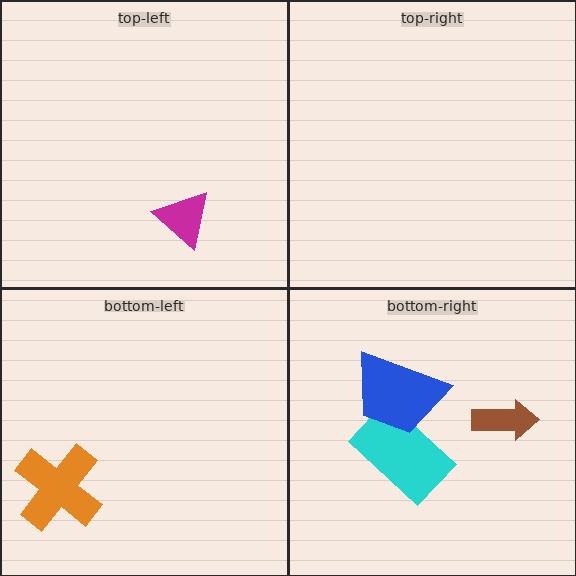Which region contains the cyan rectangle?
The bottom-right region.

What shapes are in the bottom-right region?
The cyan rectangle, the brown arrow, the blue trapezoid.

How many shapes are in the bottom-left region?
1.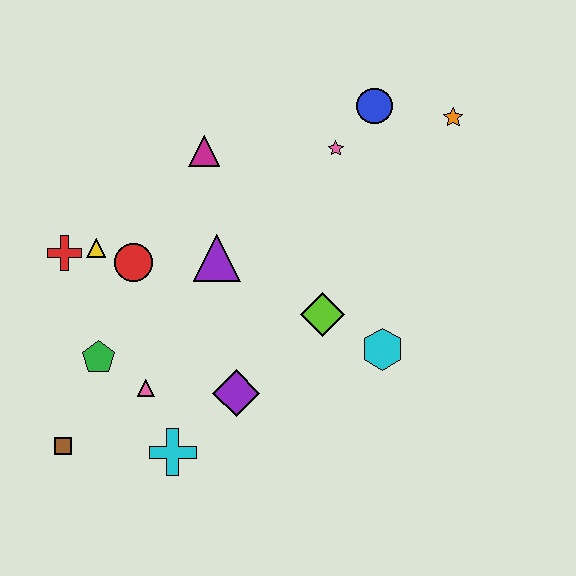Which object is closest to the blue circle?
The pink star is closest to the blue circle.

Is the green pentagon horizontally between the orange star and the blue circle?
No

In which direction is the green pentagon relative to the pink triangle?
The green pentagon is to the left of the pink triangle.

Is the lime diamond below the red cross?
Yes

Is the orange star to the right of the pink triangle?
Yes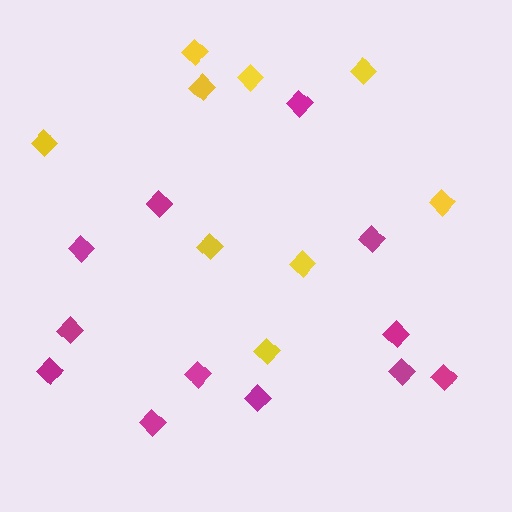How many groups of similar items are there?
There are 2 groups: one group of magenta diamonds (12) and one group of yellow diamonds (9).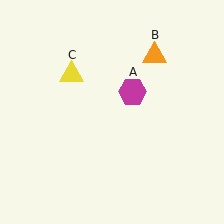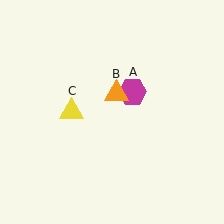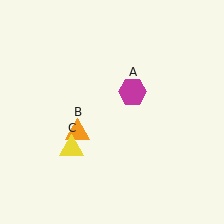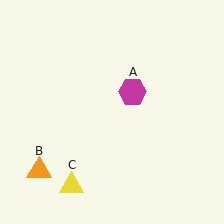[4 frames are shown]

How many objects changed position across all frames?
2 objects changed position: orange triangle (object B), yellow triangle (object C).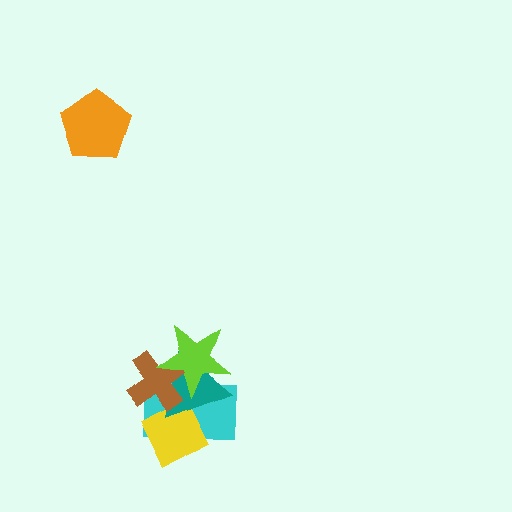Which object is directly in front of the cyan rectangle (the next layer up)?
The yellow diamond is directly in front of the cyan rectangle.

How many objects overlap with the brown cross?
4 objects overlap with the brown cross.